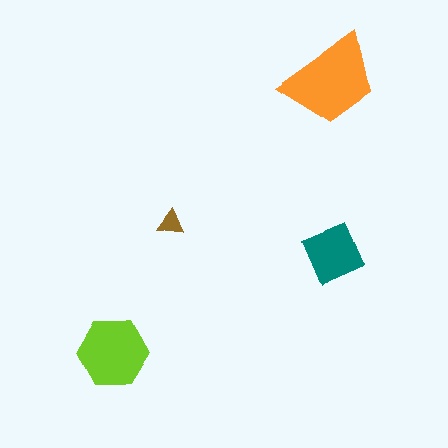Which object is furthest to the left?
The lime hexagon is leftmost.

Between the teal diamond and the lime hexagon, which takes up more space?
The lime hexagon.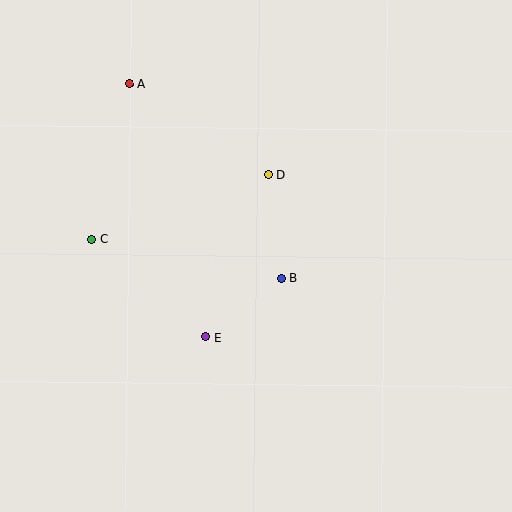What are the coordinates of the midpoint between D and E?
The midpoint between D and E is at (237, 256).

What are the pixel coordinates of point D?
Point D is at (268, 175).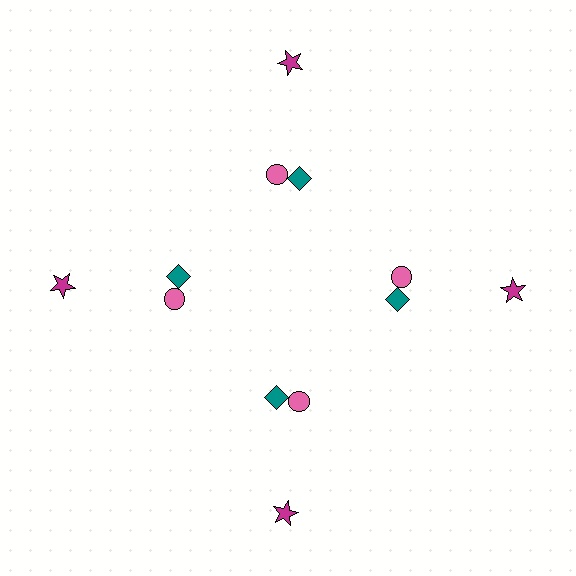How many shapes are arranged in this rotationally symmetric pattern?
There are 12 shapes, arranged in 4 groups of 3.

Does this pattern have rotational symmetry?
Yes, this pattern has 4-fold rotational symmetry. It looks the same after rotating 90 degrees around the center.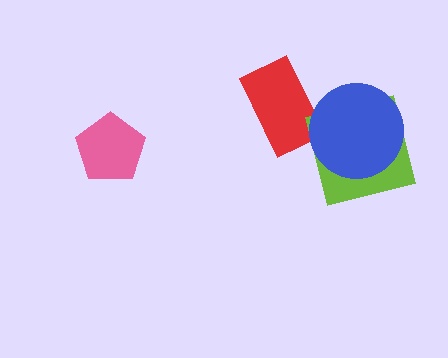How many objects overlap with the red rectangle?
1 object overlaps with the red rectangle.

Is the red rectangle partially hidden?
Yes, it is partially covered by another shape.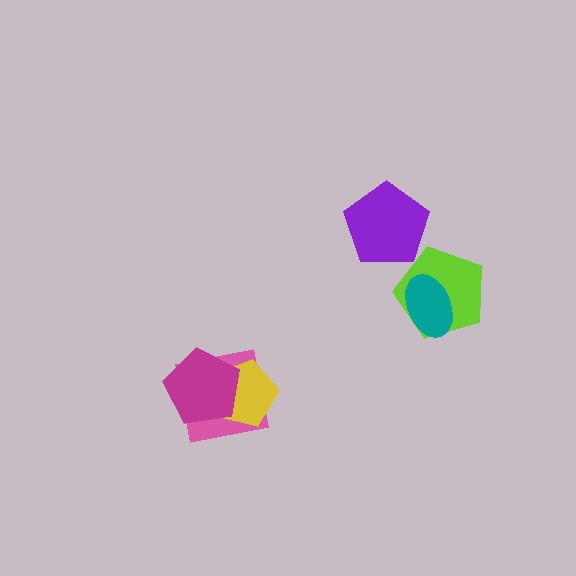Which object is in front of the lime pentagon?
The teal ellipse is in front of the lime pentagon.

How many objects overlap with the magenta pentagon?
2 objects overlap with the magenta pentagon.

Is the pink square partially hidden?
Yes, it is partially covered by another shape.